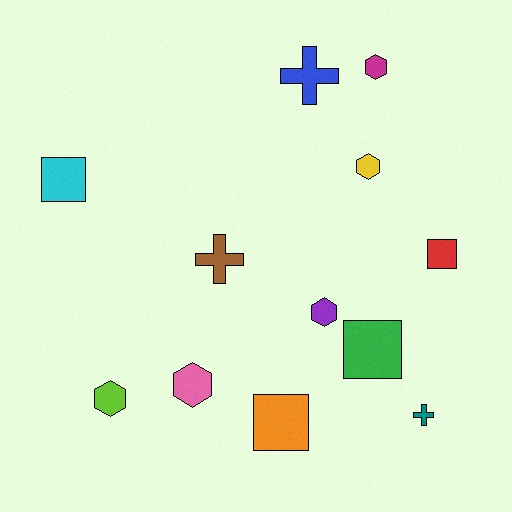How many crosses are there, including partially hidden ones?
There are 3 crosses.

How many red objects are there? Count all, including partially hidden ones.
There is 1 red object.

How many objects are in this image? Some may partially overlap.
There are 12 objects.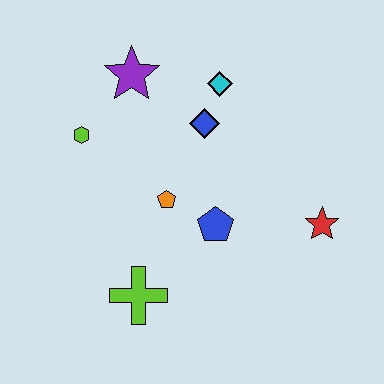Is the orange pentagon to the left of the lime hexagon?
No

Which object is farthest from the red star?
The lime hexagon is farthest from the red star.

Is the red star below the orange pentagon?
Yes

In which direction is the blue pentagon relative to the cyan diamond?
The blue pentagon is below the cyan diamond.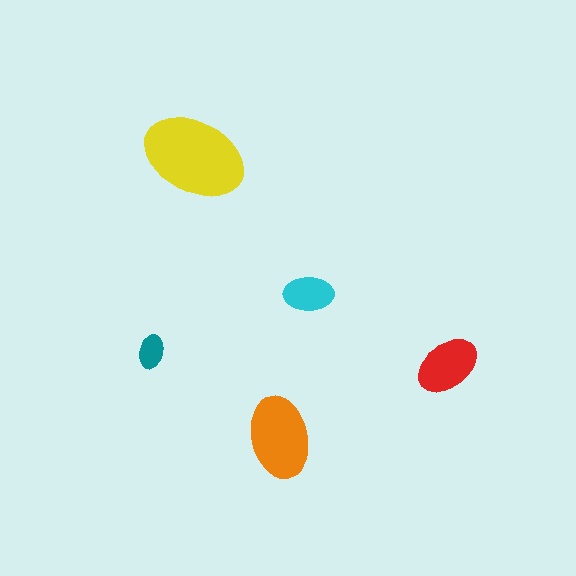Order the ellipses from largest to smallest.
the yellow one, the orange one, the red one, the cyan one, the teal one.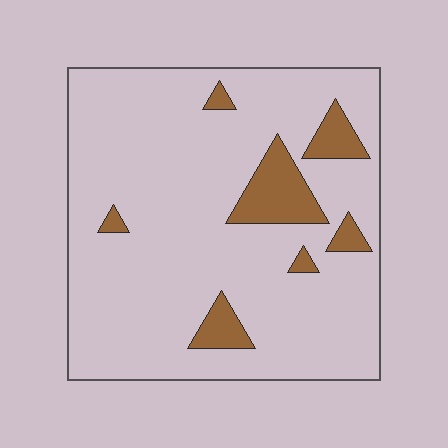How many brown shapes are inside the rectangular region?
7.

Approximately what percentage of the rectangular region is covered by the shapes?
Approximately 10%.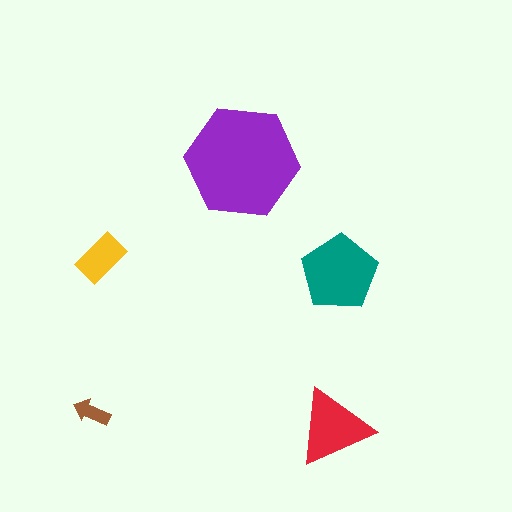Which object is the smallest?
The brown arrow.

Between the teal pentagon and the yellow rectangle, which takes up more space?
The teal pentagon.